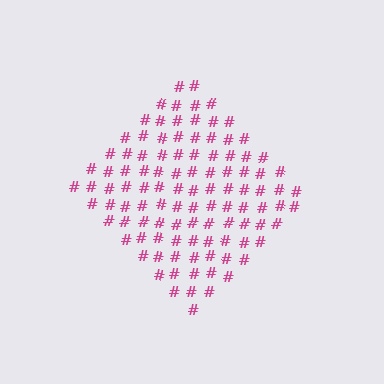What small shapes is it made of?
It is made of small hash symbols.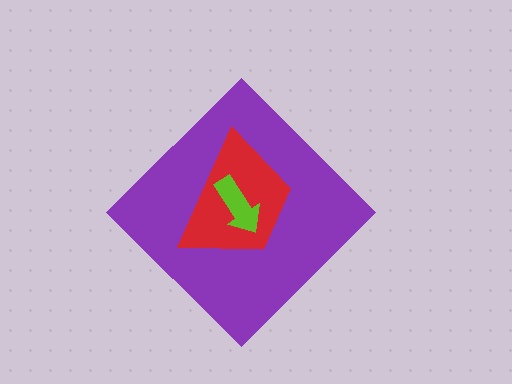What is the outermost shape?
The purple diamond.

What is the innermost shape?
The lime arrow.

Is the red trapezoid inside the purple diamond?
Yes.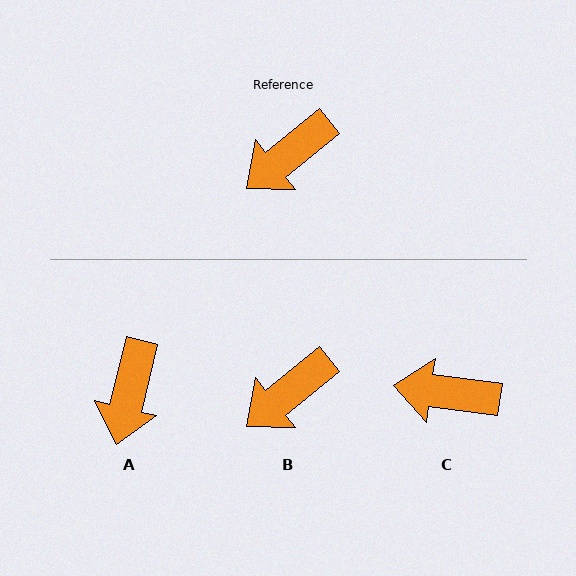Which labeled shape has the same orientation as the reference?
B.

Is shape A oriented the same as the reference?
No, it is off by about 38 degrees.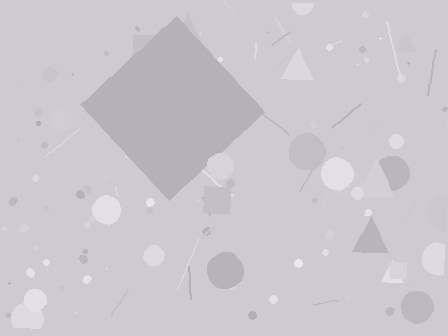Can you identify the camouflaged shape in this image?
The camouflaged shape is a diamond.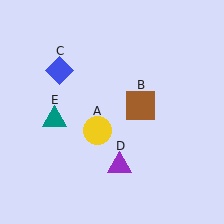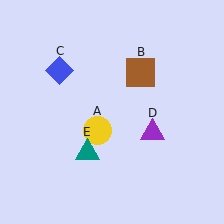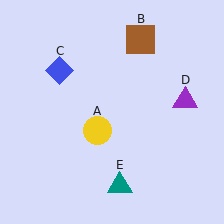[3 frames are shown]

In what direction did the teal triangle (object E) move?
The teal triangle (object E) moved down and to the right.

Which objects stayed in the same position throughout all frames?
Yellow circle (object A) and blue diamond (object C) remained stationary.